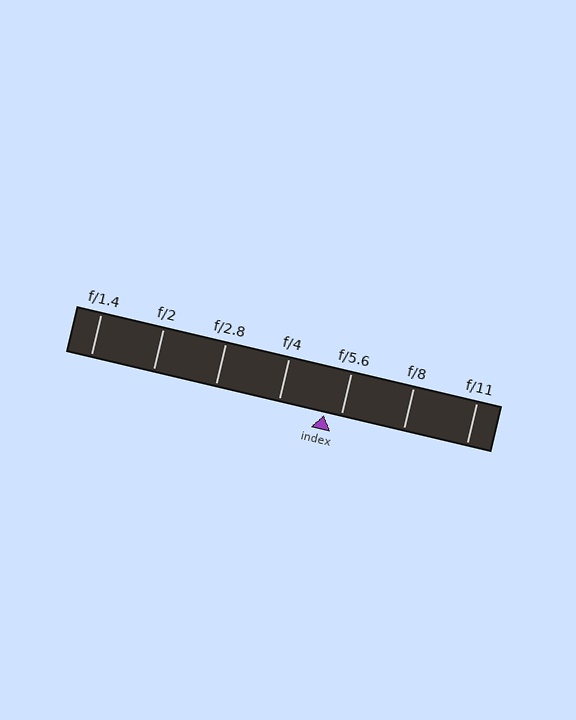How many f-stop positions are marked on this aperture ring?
There are 7 f-stop positions marked.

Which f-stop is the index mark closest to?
The index mark is closest to f/5.6.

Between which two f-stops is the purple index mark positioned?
The index mark is between f/4 and f/5.6.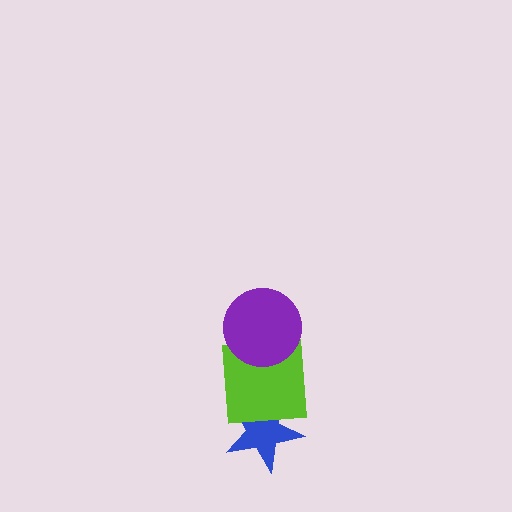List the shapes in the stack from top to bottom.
From top to bottom: the purple circle, the lime square, the blue star.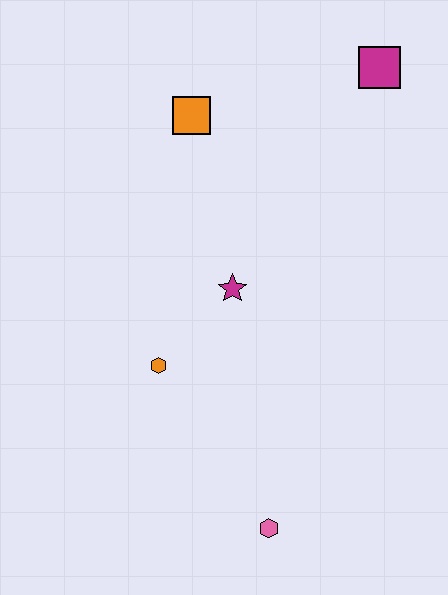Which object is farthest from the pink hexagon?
The magenta square is farthest from the pink hexagon.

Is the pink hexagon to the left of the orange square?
No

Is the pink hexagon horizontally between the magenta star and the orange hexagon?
No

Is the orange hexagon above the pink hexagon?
Yes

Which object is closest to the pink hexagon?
The orange hexagon is closest to the pink hexagon.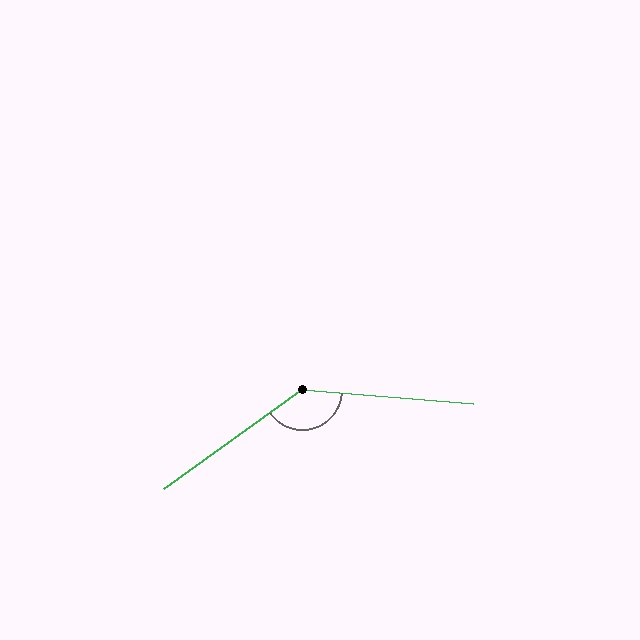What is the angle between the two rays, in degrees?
Approximately 140 degrees.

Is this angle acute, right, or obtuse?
It is obtuse.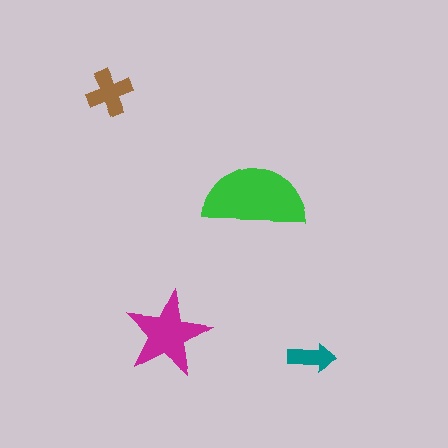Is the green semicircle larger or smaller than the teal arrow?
Larger.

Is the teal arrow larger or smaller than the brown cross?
Smaller.